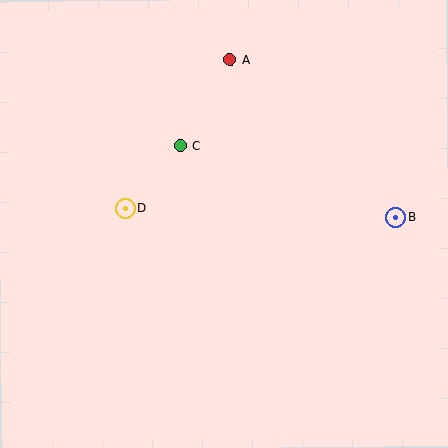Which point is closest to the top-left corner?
Point C is closest to the top-left corner.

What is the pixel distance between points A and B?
The distance between A and B is 229 pixels.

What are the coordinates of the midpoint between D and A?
The midpoint between D and A is at (178, 134).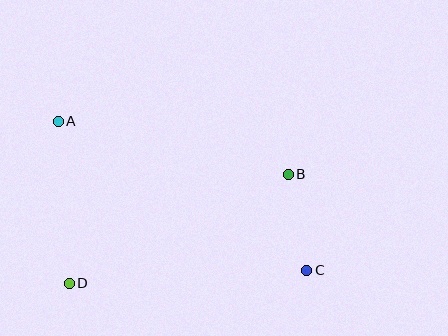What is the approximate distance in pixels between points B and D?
The distance between B and D is approximately 245 pixels.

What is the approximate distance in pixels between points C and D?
The distance between C and D is approximately 238 pixels.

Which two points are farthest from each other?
Points A and C are farthest from each other.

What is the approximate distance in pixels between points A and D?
The distance between A and D is approximately 163 pixels.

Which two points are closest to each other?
Points B and C are closest to each other.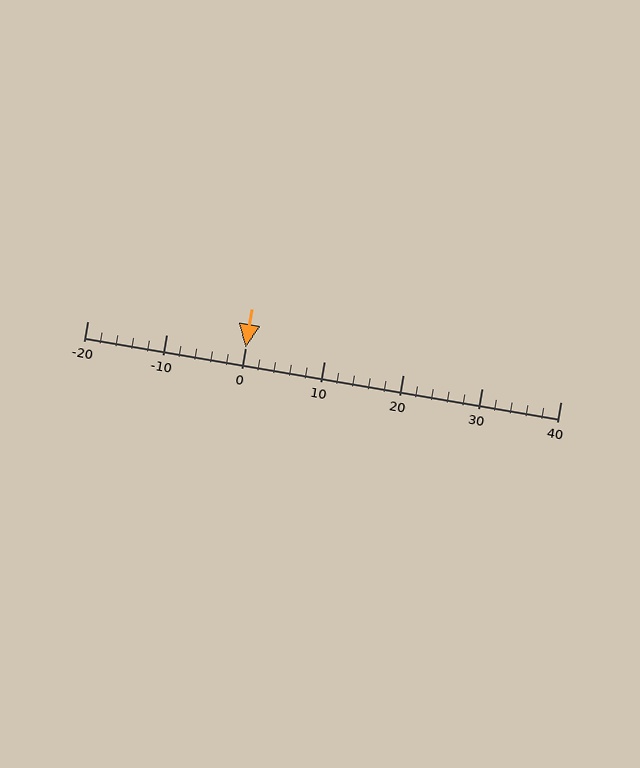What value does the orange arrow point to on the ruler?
The orange arrow points to approximately 0.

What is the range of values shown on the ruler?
The ruler shows values from -20 to 40.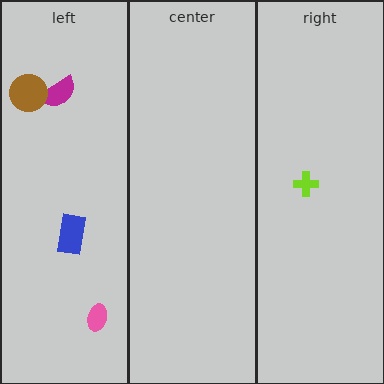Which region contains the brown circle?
The left region.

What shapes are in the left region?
The blue rectangle, the pink ellipse, the magenta semicircle, the brown circle.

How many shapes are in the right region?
1.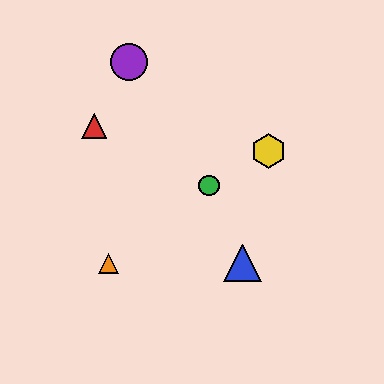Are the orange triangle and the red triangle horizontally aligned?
No, the orange triangle is at y≈263 and the red triangle is at y≈126.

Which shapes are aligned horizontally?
The blue triangle, the orange triangle are aligned horizontally.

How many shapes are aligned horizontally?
2 shapes (the blue triangle, the orange triangle) are aligned horizontally.